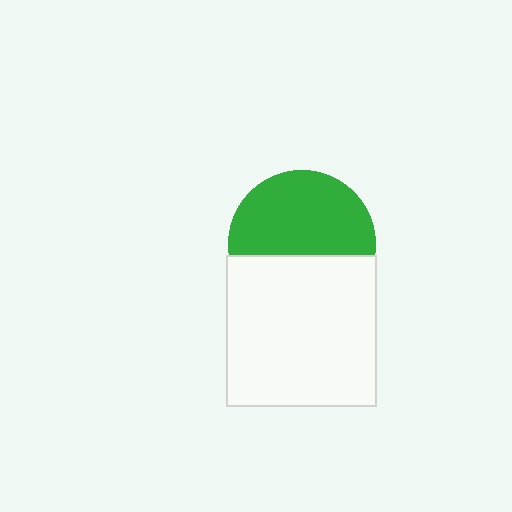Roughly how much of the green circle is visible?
About half of it is visible (roughly 59%).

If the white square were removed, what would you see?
You would see the complete green circle.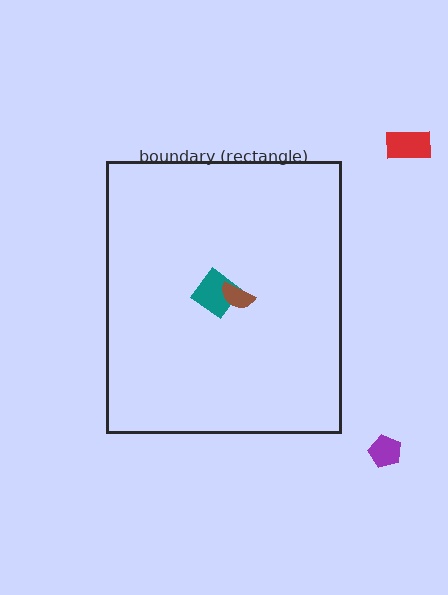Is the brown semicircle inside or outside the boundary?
Inside.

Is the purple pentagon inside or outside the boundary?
Outside.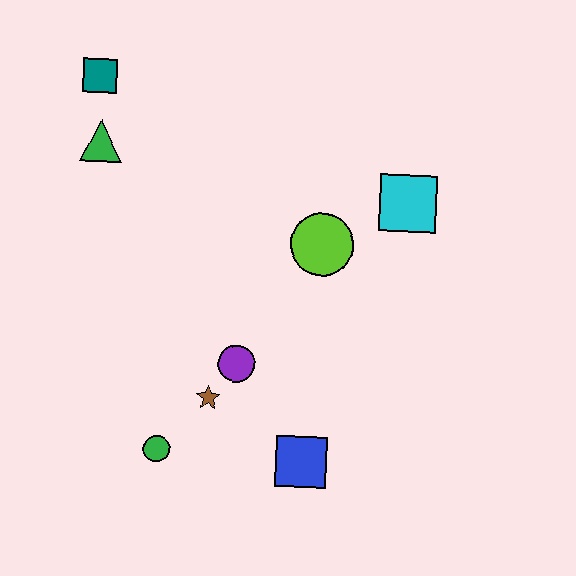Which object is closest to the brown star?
The purple circle is closest to the brown star.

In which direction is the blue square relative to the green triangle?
The blue square is below the green triangle.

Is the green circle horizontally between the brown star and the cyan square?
No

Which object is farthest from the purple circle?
The teal square is farthest from the purple circle.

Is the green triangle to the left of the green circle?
Yes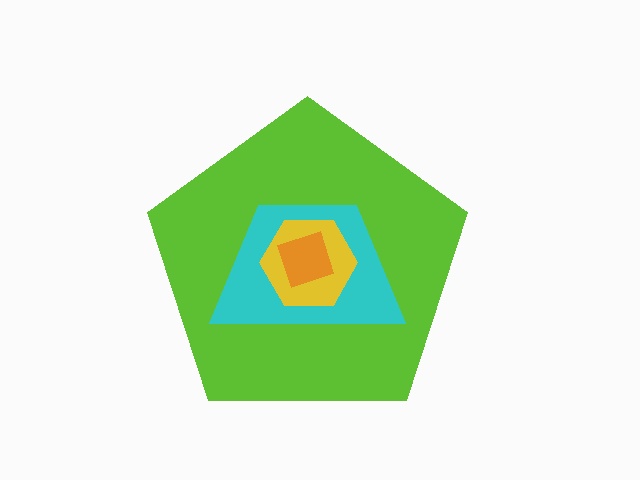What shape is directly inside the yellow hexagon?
The orange diamond.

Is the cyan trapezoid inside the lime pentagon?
Yes.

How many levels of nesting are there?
4.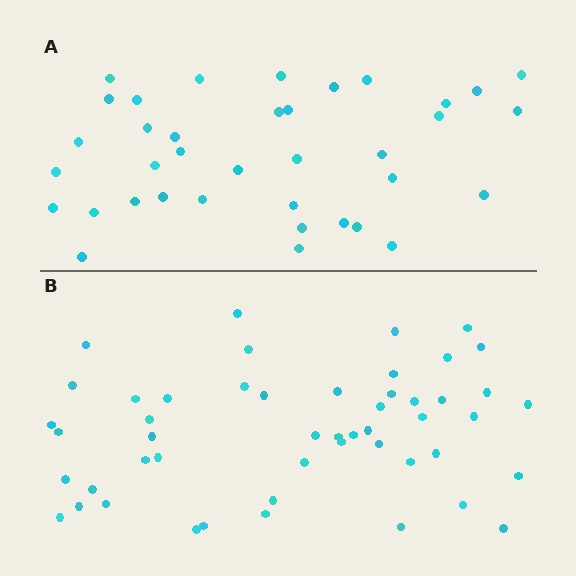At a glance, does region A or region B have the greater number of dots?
Region B (the bottom region) has more dots.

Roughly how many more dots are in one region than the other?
Region B has approximately 15 more dots than region A.